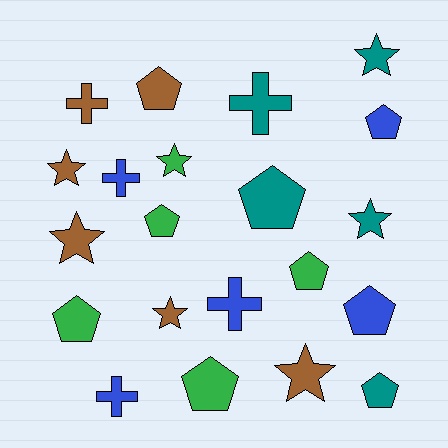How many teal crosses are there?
There is 1 teal cross.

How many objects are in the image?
There are 21 objects.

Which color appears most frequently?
Brown, with 6 objects.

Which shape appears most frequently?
Pentagon, with 9 objects.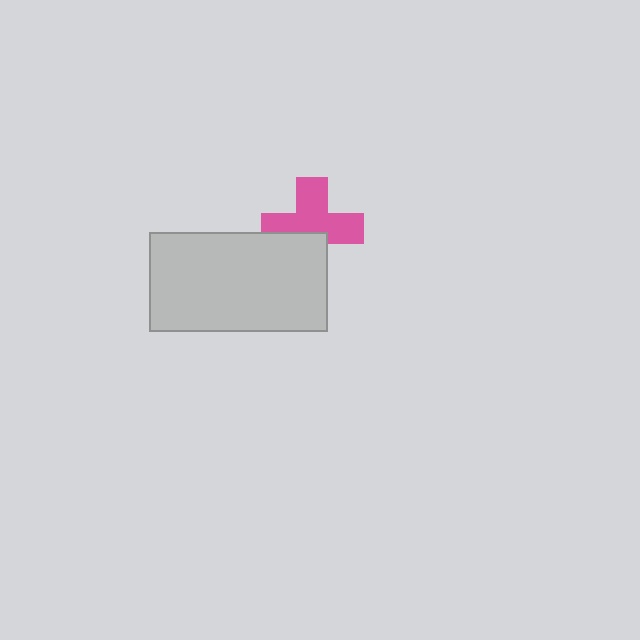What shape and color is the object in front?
The object in front is a light gray rectangle.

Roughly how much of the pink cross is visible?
About half of it is visible (roughly 64%).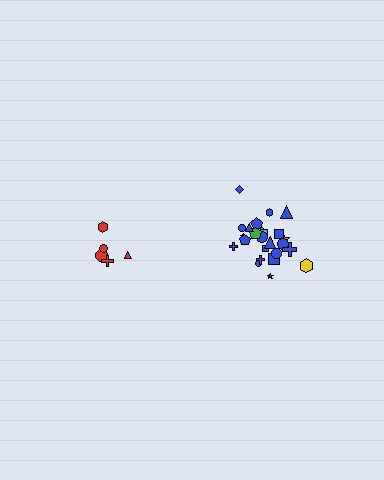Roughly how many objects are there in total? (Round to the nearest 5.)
Roughly 30 objects in total.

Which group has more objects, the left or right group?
The right group.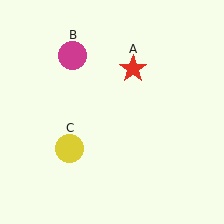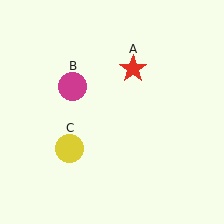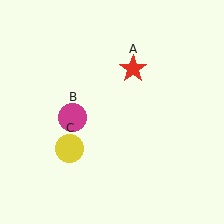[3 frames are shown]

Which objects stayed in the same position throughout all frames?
Red star (object A) and yellow circle (object C) remained stationary.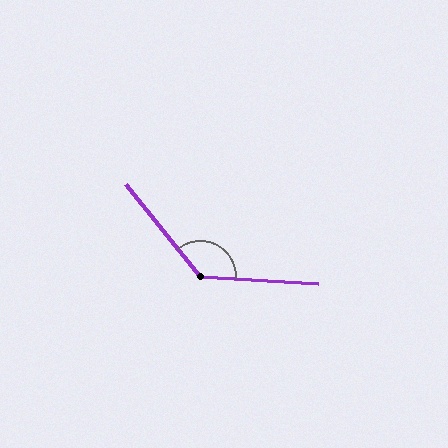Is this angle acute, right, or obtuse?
It is obtuse.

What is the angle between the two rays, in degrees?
Approximately 132 degrees.